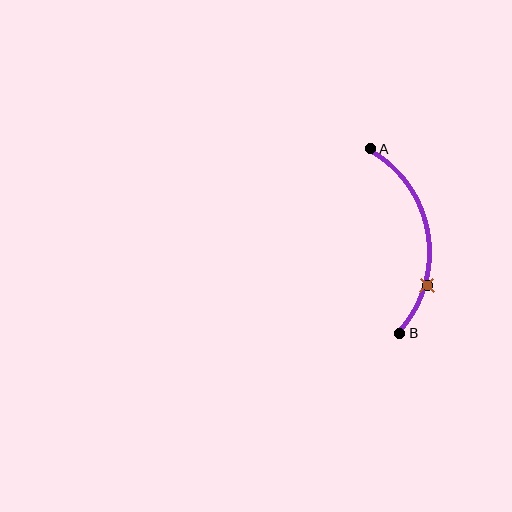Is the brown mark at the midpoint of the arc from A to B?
No. The brown mark lies on the arc but is closer to endpoint B. The arc midpoint would be at the point on the curve equidistant along the arc from both A and B.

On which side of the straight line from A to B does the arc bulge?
The arc bulges to the right of the straight line connecting A and B.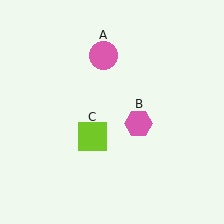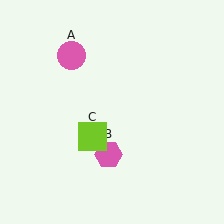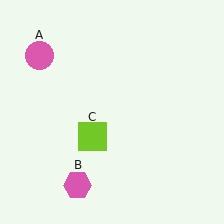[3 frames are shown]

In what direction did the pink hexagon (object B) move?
The pink hexagon (object B) moved down and to the left.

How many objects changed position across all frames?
2 objects changed position: pink circle (object A), pink hexagon (object B).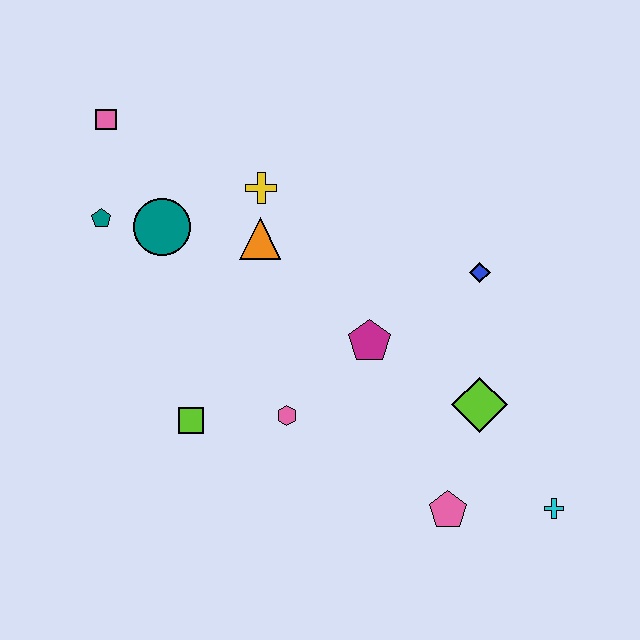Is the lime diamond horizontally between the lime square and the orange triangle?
No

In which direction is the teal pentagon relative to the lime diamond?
The teal pentagon is to the left of the lime diamond.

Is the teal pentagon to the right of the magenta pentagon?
No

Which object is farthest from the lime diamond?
The pink square is farthest from the lime diamond.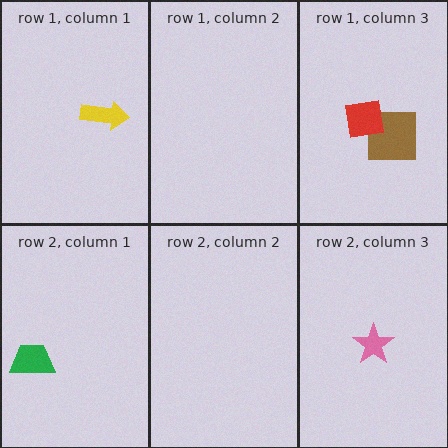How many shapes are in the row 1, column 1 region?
1.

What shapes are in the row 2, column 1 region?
The green trapezoid.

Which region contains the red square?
The row 1, column 3 region.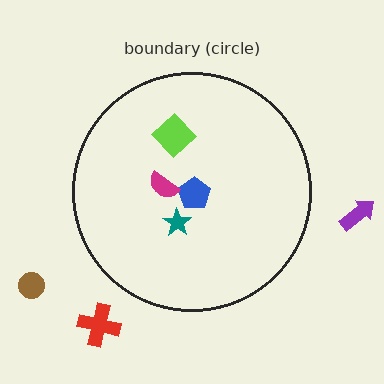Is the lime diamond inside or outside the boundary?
Inside.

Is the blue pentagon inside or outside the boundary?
Inside.